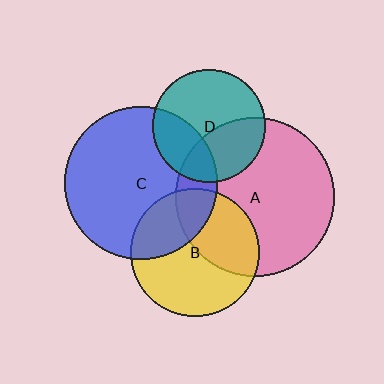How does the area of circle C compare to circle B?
Approximately 1.4 times.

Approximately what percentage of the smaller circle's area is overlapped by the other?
Approximately 15%.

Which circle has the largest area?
Circle A (pink).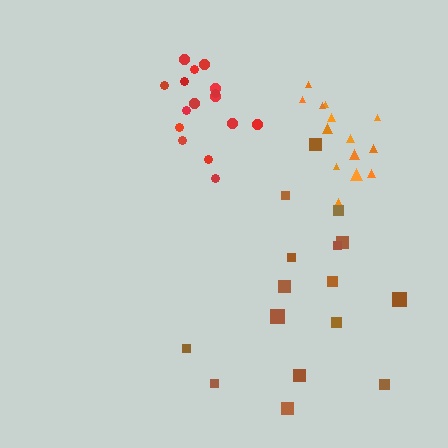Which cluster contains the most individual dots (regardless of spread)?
Red (16).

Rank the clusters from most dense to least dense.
red, orange, brown.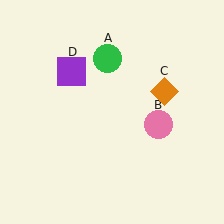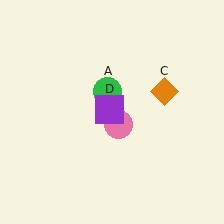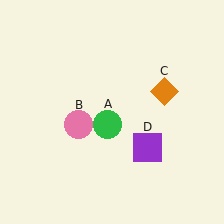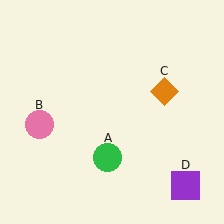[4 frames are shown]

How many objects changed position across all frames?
3 objects changed position: green circle (object A), pink circle (object B), purple square (object D).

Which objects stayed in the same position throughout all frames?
Orange diamond (object C) remained stationary.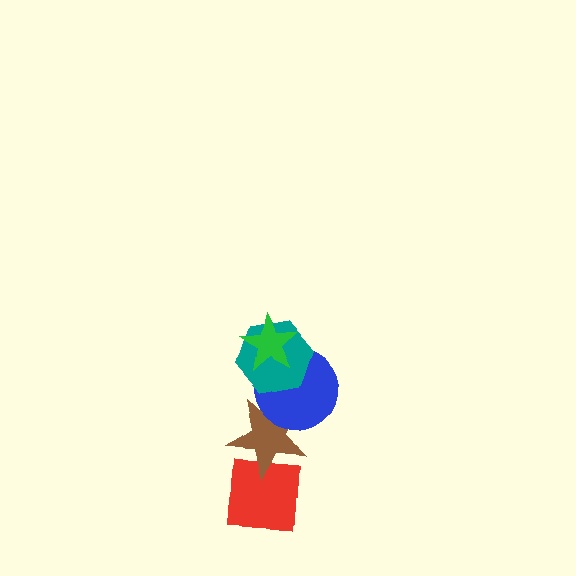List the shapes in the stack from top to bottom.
From top to bottom: the green star, the teal hexagon, the blue circle, the brown star, the red square.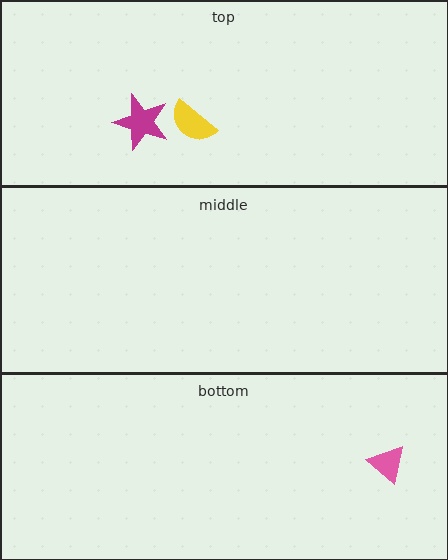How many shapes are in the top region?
2.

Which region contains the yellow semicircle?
The top region.